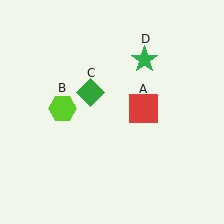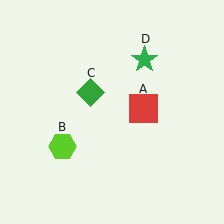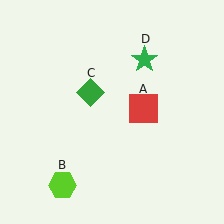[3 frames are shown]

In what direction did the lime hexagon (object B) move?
The lime hexagon (object B) moved down.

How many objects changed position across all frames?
1 object changed position: lime hexagon (object B).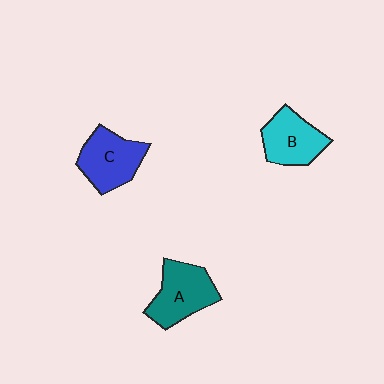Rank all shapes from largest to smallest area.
From largest to smallest: A (teal), C (blue), B (cyan).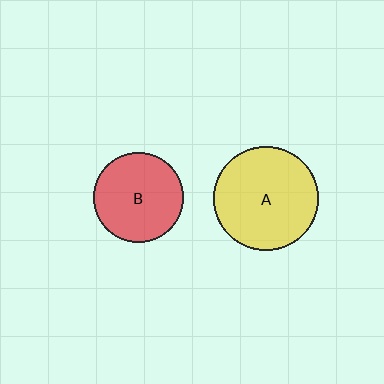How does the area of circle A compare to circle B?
Approximately 1.3 times.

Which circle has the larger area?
Circle A (yellow).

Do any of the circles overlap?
No, none of the circles overlap.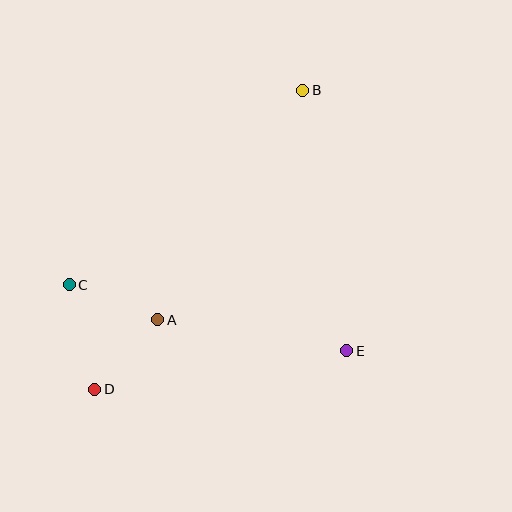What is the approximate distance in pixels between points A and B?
The distance between A and B is approximately 272 pixels.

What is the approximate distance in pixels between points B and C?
The distance between B and C is approximately 304 pixels.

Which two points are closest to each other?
Points A and D are closest to each other.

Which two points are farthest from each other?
Points B and D are farthest from each other.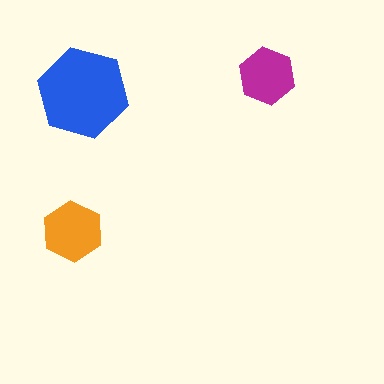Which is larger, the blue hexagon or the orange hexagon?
The blue one.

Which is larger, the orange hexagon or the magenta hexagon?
The orange one.